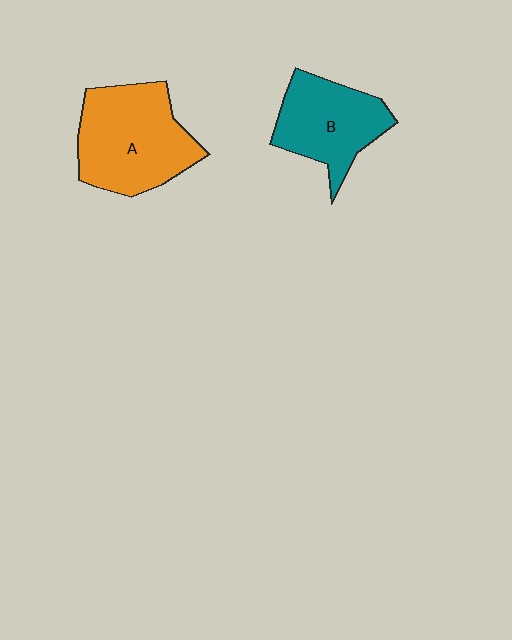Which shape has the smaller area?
Shape B (teal).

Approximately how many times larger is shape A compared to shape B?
Approximately 1.3 times.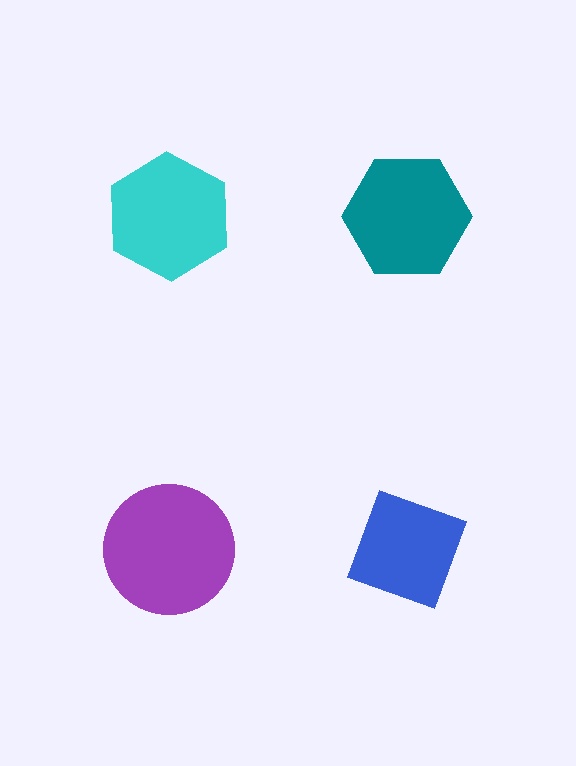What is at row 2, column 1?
A purple circle.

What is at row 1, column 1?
A cyan hexagon.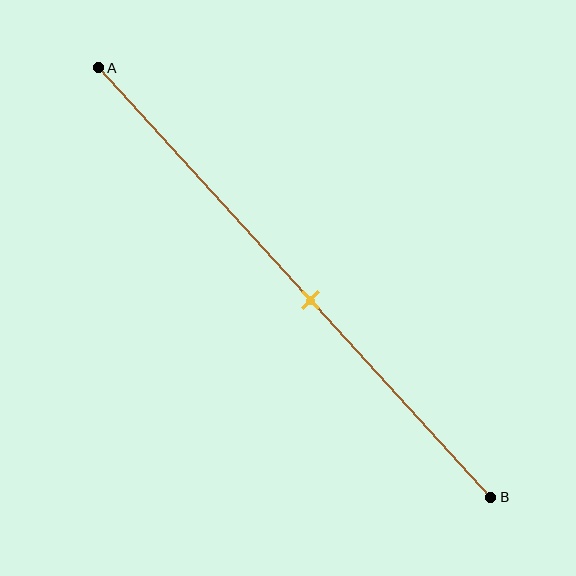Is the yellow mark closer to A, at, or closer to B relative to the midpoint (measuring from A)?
The yellow mark is closer to point B than the midpoint of segment AB.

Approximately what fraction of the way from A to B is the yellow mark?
The yellow mark is approximately 55% of the way from A to B.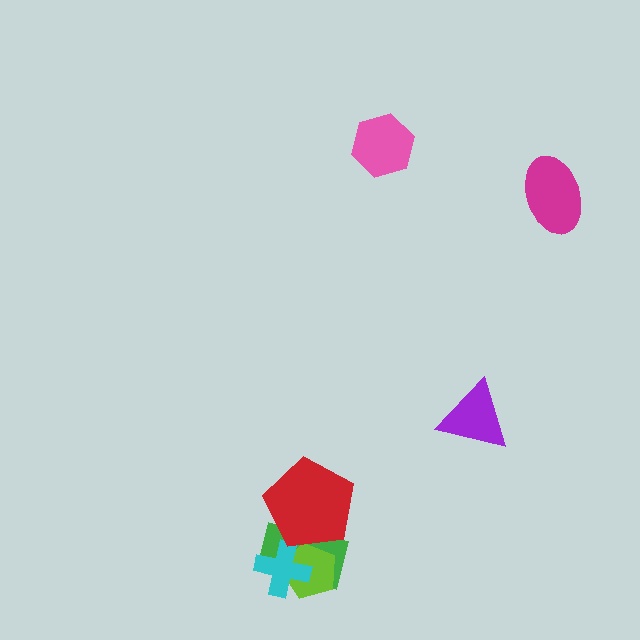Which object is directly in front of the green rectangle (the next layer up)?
The lime pentagon is directly in front of the green rectangle.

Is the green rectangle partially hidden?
Yes, it is partially covered by another shape.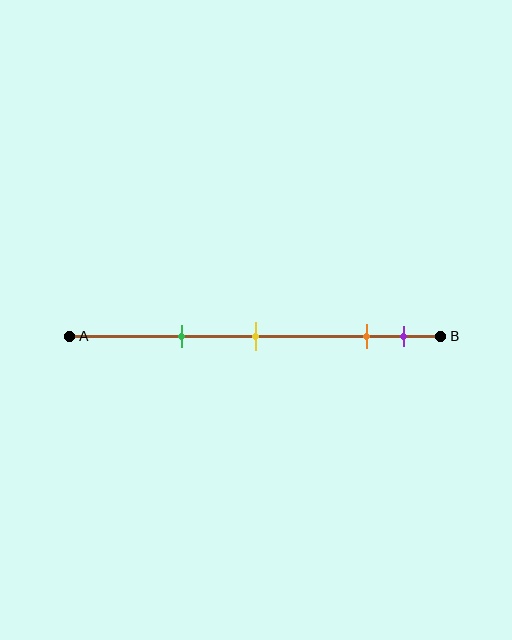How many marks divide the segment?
There are 4 marks dividing the segment.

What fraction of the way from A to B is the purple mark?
The purple mark is approximately 90% (0.9) of the way from A to B.